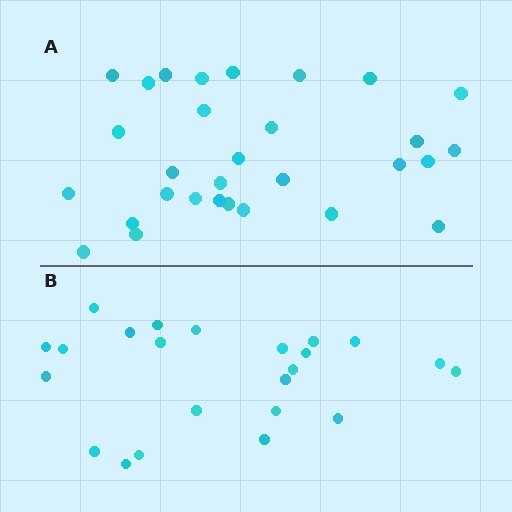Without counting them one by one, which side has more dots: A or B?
Region A (the top region) has more dots.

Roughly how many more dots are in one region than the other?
Region A has roughly 8 or so more dots than region B.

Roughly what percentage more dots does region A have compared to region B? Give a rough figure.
About 30% more.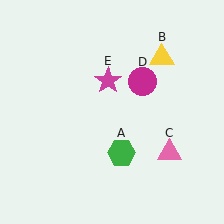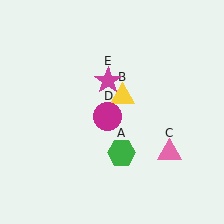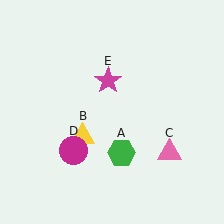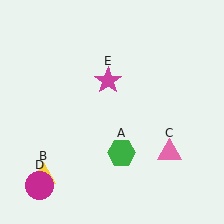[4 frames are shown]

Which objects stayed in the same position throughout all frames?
Green hexagon (object A) and pink triangle (object C) and magenta star (object E) remained stationary.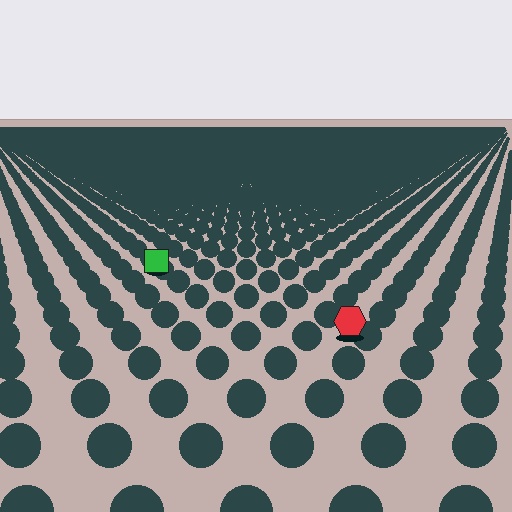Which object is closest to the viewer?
The red hexagon is closest. The texture marks near it are larger and more spread out.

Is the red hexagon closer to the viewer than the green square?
Yes. The red hexagon is closer — you can tell from the texture gradient: the ground texture is coarser near it.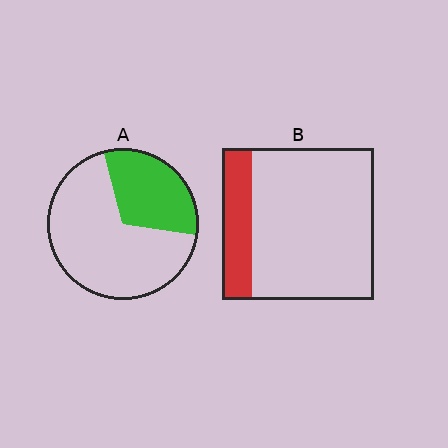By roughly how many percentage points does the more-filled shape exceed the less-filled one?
By roughly 10 percentage points (A over B).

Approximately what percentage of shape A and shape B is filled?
A is approximately 30% and B is approximately 20%.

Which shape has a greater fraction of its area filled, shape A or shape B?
Shape A.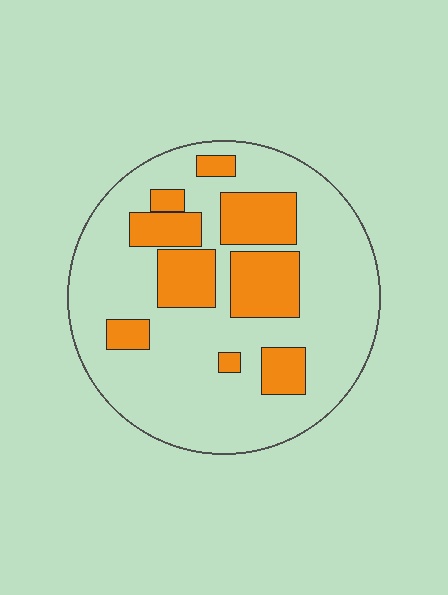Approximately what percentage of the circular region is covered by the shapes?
Approximately 25%.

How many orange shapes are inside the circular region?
9.